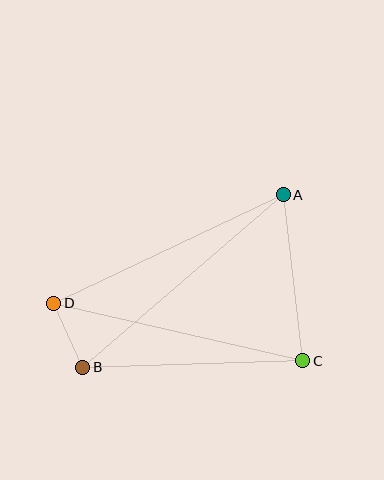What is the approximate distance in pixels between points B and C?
The distance between B and C is approximately 220 pixels.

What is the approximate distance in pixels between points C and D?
The distance between C and D is approximately 255 pixels.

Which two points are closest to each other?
Points B and D are closest to each other.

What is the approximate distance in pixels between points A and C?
The distance between A and C is approximately 167 pixels.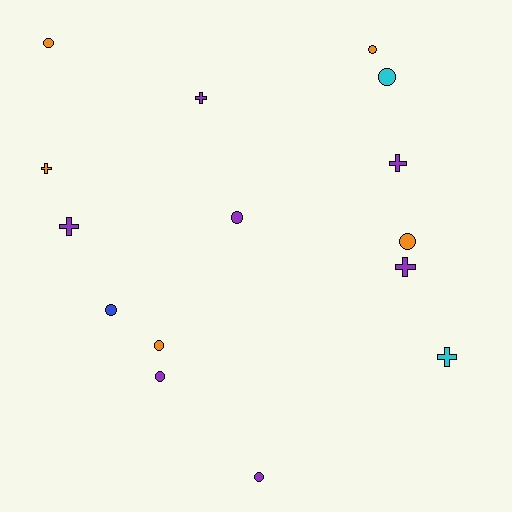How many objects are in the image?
There are 15 objects.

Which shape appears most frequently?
Circle, with 9 objects.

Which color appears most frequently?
Purple, with 7 objects.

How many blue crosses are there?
There are no blue crosses.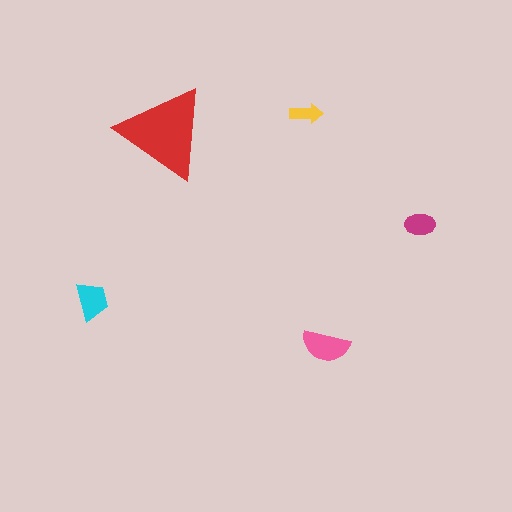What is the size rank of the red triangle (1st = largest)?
1st.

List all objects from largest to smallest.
The red triangle, the pink semicircle, the cyan trapezoid, the magenta ellipse, the yellow arrow.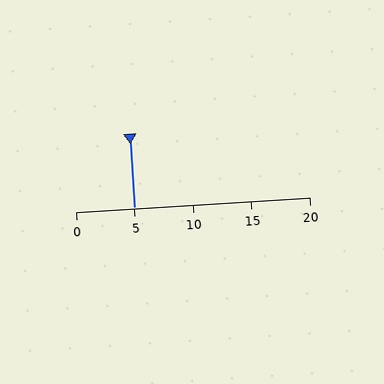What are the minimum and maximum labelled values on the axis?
The axis runs from 0 to 20.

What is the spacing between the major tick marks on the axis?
The major ticks are spaced 5 apart.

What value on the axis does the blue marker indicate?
The marker indicates approximately 5.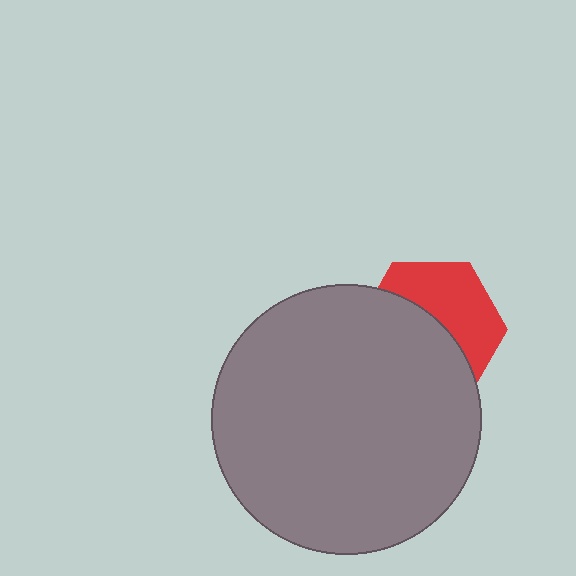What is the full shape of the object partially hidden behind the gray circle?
The partially hidden object is a red hexagon.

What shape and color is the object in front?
The object in front is a gray circle.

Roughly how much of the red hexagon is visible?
About half of it is visible (roughly 45%).